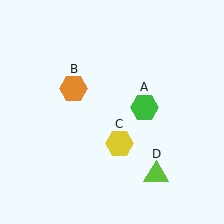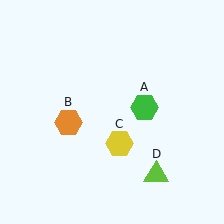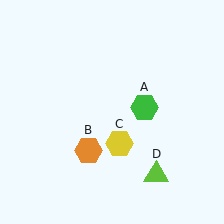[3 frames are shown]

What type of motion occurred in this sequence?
The orange hexagon (object B) rotated counterclockwise around the center of the scene.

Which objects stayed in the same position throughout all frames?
Green hexagon (object A) and yellow hexagon (object C) and lime triangle (object D) remained stationary.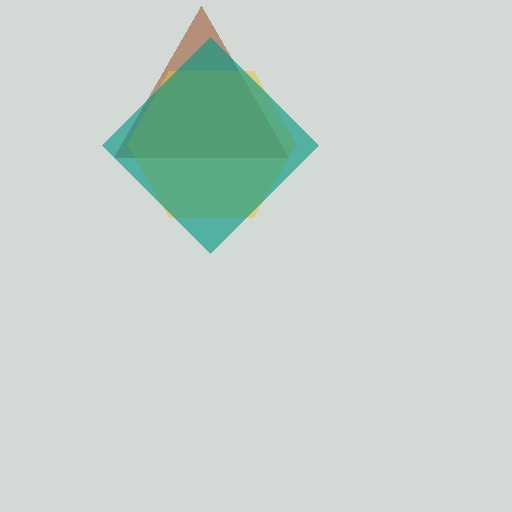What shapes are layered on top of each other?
The layered shapes are: a brown triangle, a yellow hexagon, a teal diamond.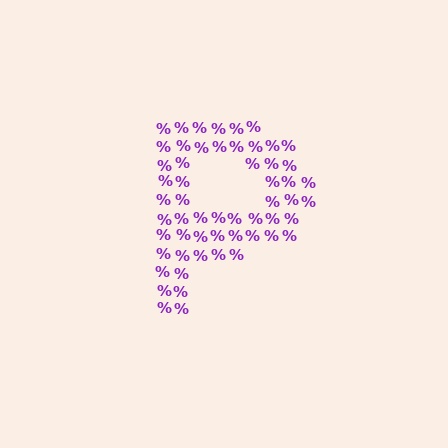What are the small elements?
The small elements are percent signs.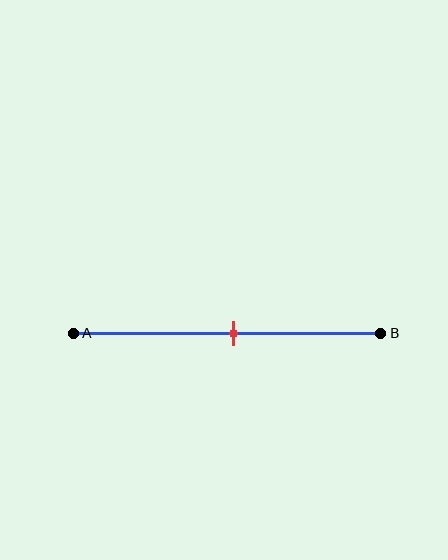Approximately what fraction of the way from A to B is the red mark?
The red mark is approximately 50% of the way from A to B.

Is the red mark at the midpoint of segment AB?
Yes, the mark is approximately at the midpoint.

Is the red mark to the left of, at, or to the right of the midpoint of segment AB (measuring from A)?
The red mark is approximately at the midpoint of segment AB.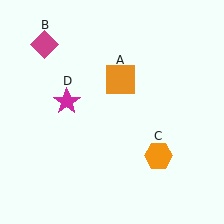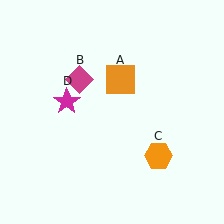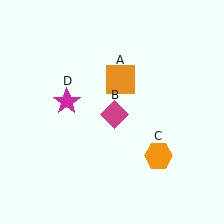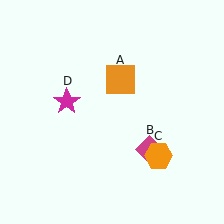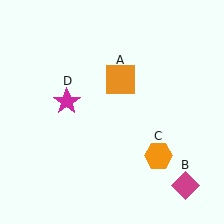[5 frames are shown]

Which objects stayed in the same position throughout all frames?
Orange square (object A) and orange hexagon (object C) and magenta star (object D) remained stationary.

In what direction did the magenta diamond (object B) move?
The magenta diamond (object B) moved down and to the right.